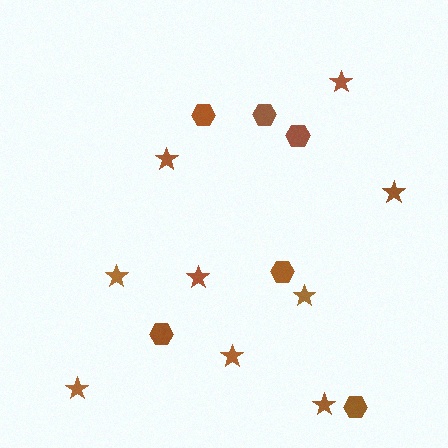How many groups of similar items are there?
There are 2 groups: one group of stars (9) and one group of hexagons (6).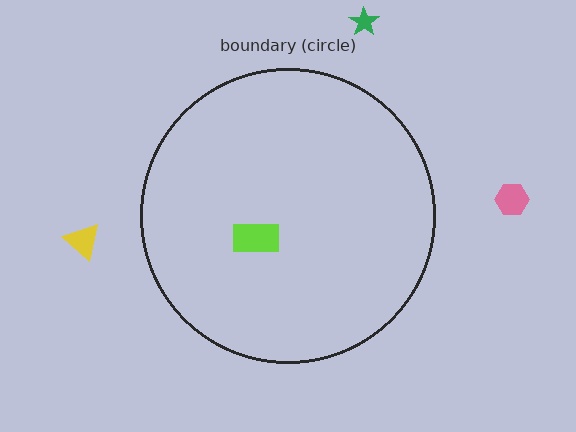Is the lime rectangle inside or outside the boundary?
Inside.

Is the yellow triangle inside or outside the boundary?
Outside.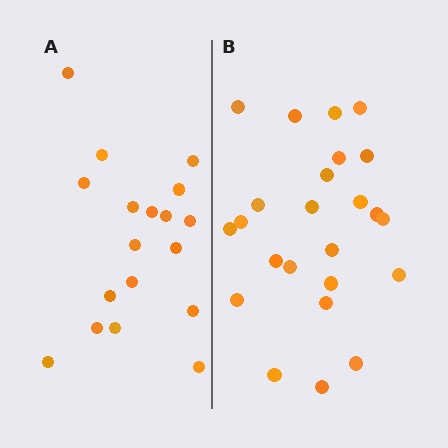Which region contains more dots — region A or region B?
Region B (the right region) has more dots.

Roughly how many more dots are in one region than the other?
Region B has about 6 more dots than region A.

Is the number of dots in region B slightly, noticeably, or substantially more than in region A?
Region B has noticeably more, but not dramatically so. The ratio is roughly 1.3 to 1.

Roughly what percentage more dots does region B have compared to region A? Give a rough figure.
About 35% more.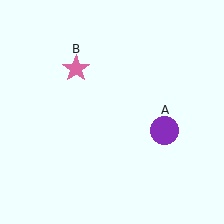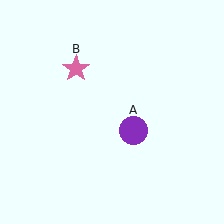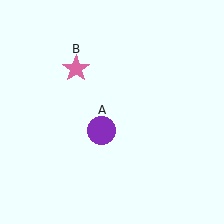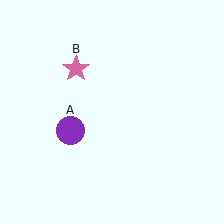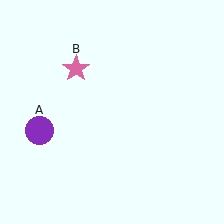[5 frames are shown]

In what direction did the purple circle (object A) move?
The purple circle (object A) moved left.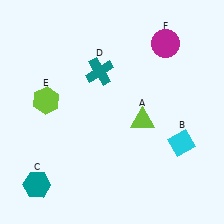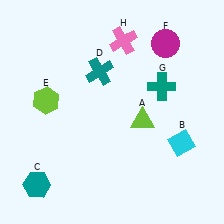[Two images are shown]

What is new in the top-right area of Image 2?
A pink cross (H) was added in the top-right area of Image 2.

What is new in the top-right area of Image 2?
A teal cross (G) was added in the top-right area of Image 2.